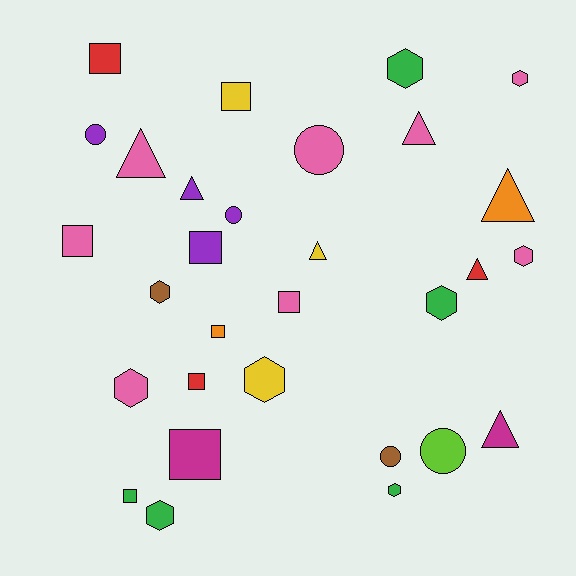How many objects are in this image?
There are 30 objects.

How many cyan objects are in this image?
There are no cyan objects.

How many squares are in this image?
There are 9 squares.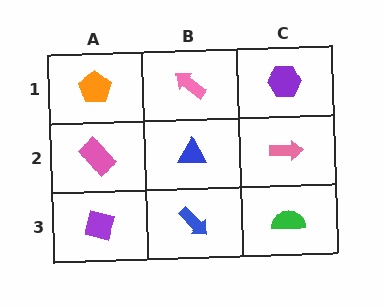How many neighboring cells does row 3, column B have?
3.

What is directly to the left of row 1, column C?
A pink arrow.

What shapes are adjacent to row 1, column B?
A blue triangle (row 2, column B), an orange pentagon (row 1, column A), a purple hexagon (row 1, column C).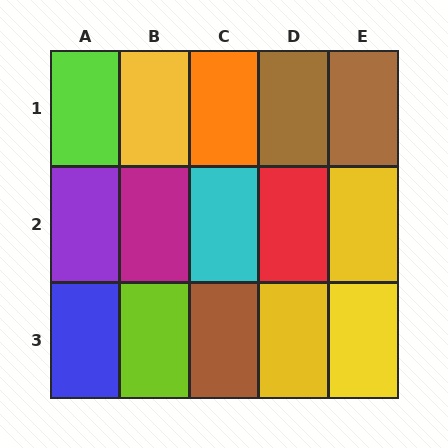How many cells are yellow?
4 cells are yellow.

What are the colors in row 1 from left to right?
Lime, yellow, orange, brown, brown.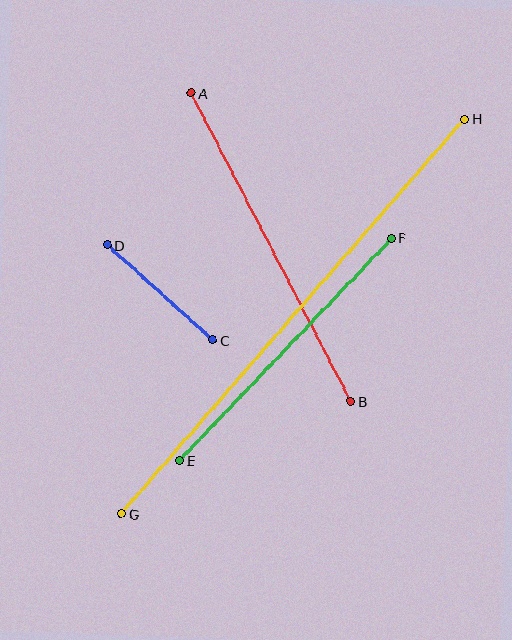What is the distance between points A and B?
The distance is approximately 347 pixels.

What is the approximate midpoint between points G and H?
The midpoint is at approximately (293, 316) pixels.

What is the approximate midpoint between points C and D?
The midpoint is at approximately (160, 293) pixels.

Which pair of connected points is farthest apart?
Points G and H are farthest apart.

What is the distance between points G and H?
The distance is approximately 523 pixels.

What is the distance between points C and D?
The distance is approximately 142 pixels.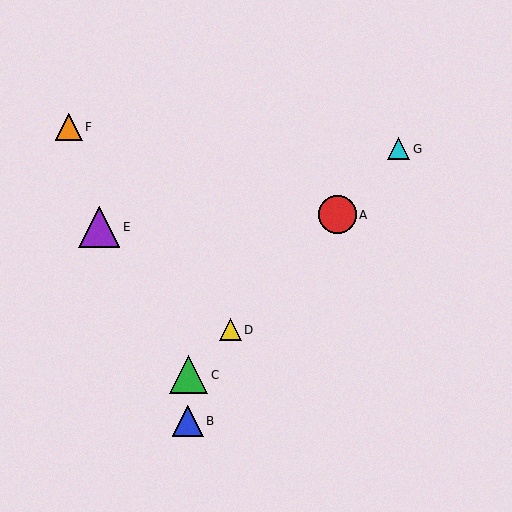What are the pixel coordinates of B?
Object B is at (188, 421).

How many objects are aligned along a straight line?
4 objects (A, C, D, G) are aligned along a straight line.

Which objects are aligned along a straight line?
Objects A, C, D, G are aligned along a straight line.